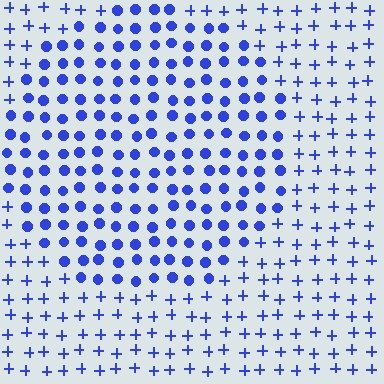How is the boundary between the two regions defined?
The boundary is defined by a change in element shape: circles inside vs. plus signs outside. All elements share the same color and spacing.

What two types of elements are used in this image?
The image uses circles inside the circle region and plus signs outside it.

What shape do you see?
I see a circle.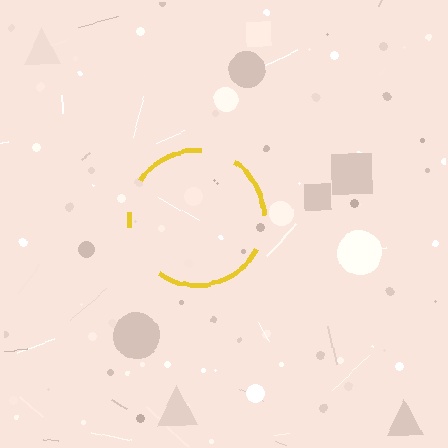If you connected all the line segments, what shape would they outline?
They would outline a circle.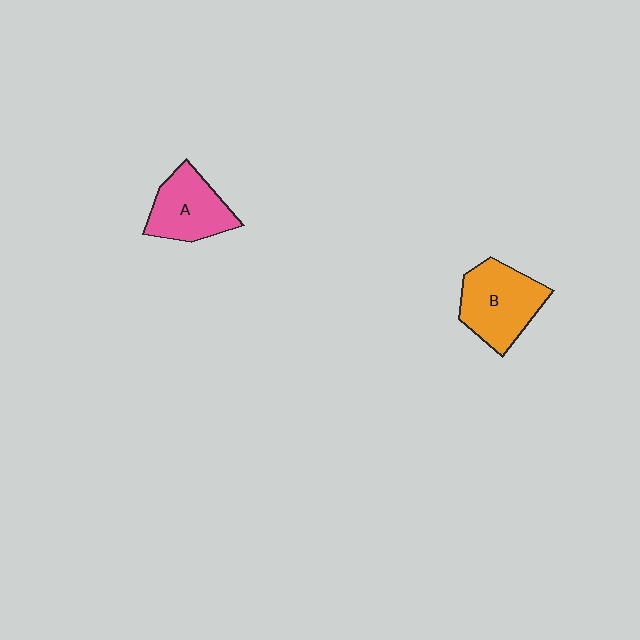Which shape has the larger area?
Shape B (orange).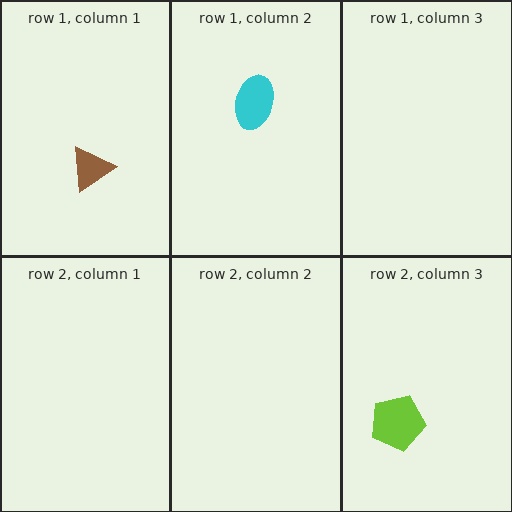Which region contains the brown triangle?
The row 1, column 1 region.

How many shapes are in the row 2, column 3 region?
1.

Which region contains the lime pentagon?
The row 2, column 3 region.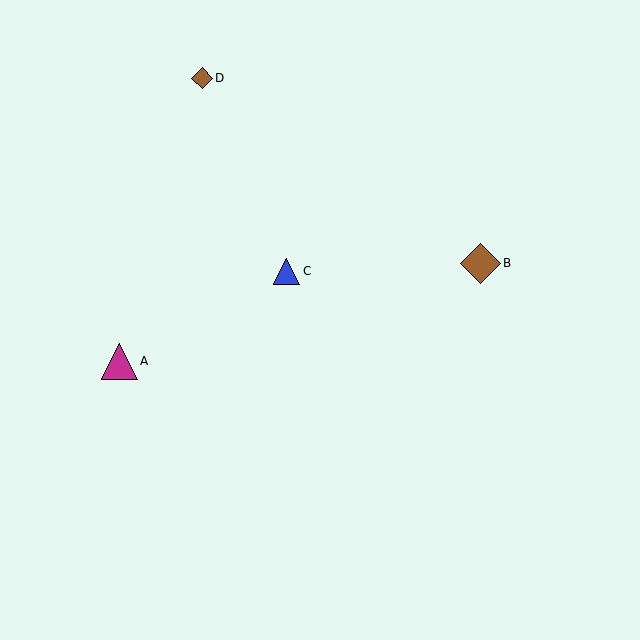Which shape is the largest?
The brown diamond (labeled B) is the largest.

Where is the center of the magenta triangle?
The center of the magenta triangle is at (120, 361).